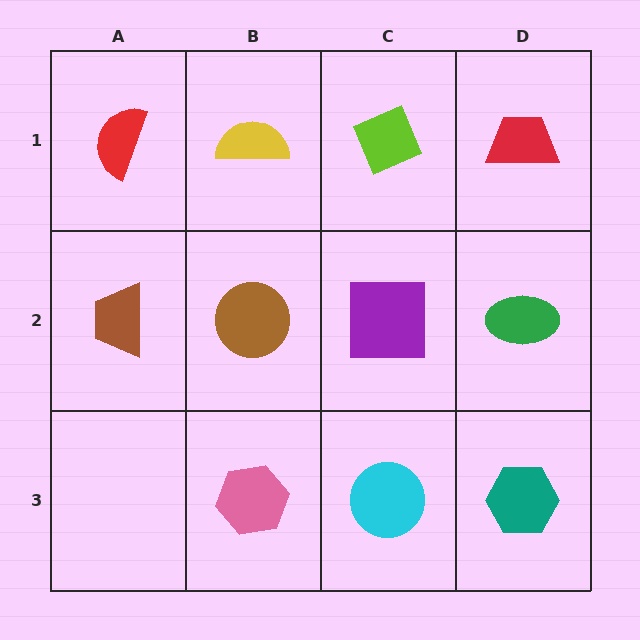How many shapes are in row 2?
4 shapes.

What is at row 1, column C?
A lime diamond.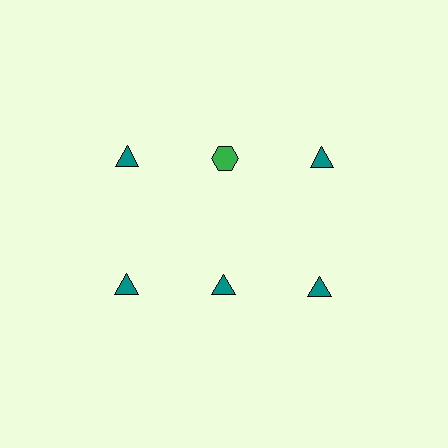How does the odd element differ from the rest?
It differs in both color (green instead of teal) and shape (hexagon instead of triangle).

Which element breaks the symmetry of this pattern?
The green hexagon in the top row, second from left column breaks the symmetry. All other shapes are teal triangles.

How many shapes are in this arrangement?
There are 6 shapes arranged in a grid pattern.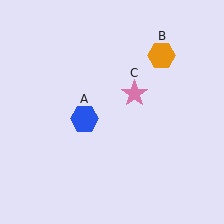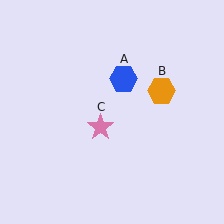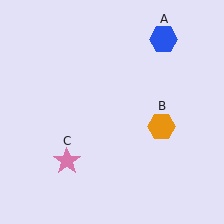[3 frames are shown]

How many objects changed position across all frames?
3 objects changed position: blue hexagon (object A), orange hexagon (object B), pink star (object C).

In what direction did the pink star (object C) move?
The pink star (object C) moved down and to the left.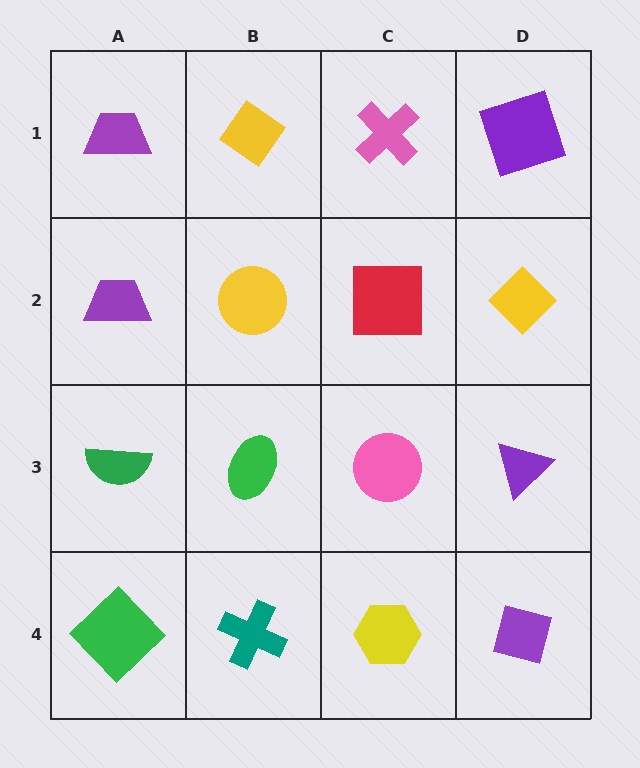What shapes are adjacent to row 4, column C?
A pink circle (row 3, column C), a teal cross (row 4, column B), a purple diamond (row 4, column D).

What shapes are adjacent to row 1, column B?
A yellow circle (row 2, column B), a purple trapezoid (row 1, column A), a pink cross (row 1, column C).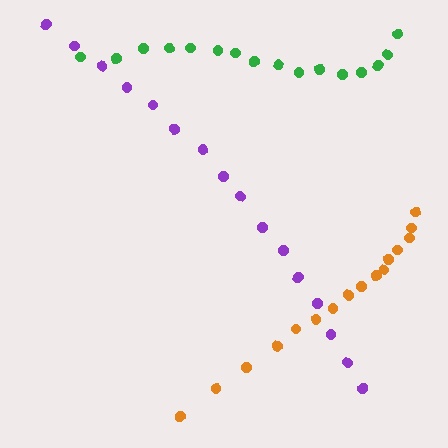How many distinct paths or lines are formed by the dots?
There are 3 distinct paths.